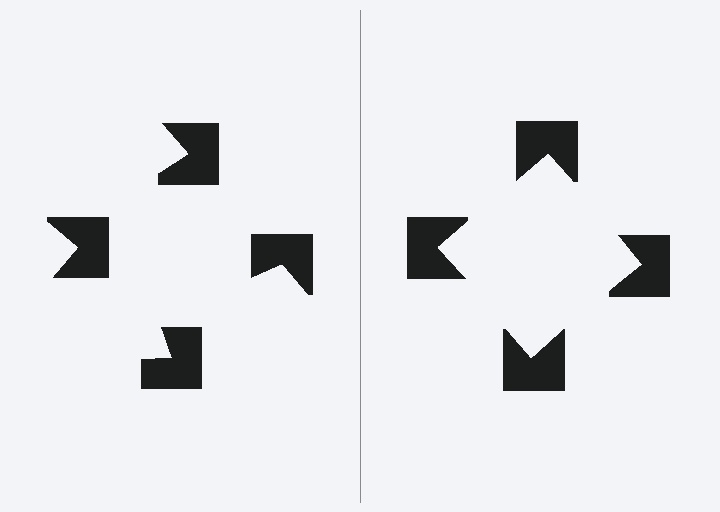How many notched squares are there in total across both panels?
8 — 4 on each side.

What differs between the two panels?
The notched squares are positioned identically on both sides; only the wedge orientations differ. On the right they align to a square; on the left they are misaligned.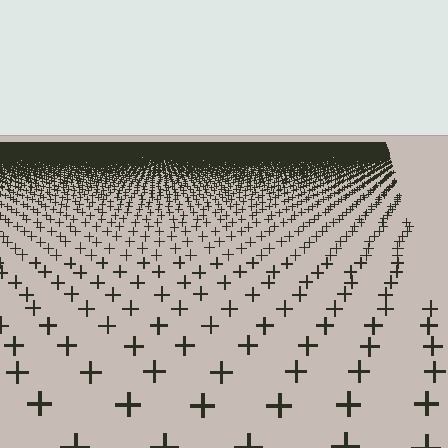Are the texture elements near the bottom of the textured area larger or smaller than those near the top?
Larger. Near the bottom, elements are closer to the viewer and appear at a bigger on-screen size.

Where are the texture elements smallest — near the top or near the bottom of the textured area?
Near the top.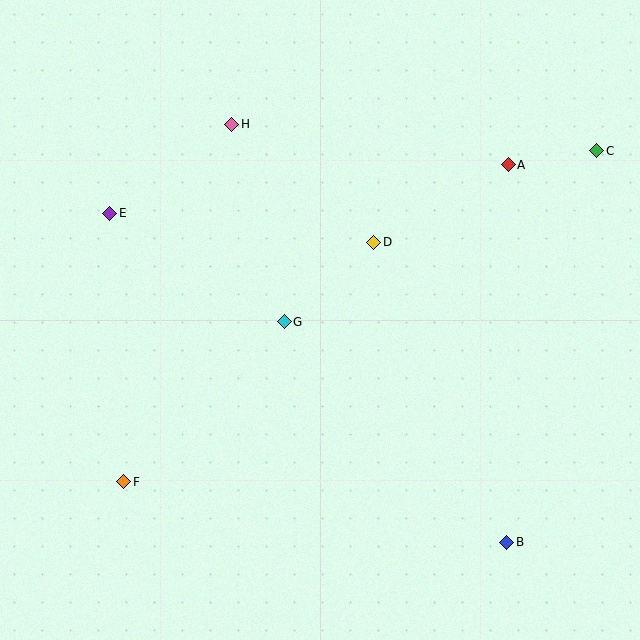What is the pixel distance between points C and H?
The distance between C and H is 366 pixels.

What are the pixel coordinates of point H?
Point H is at (232, 124).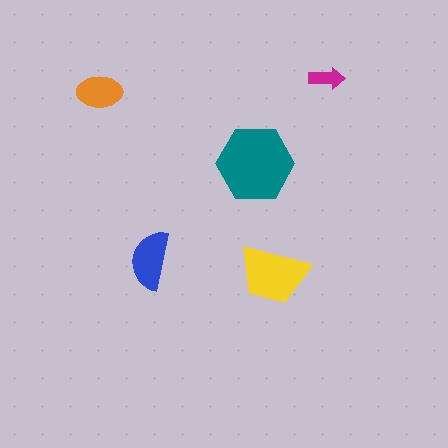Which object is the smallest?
The magenta arrow.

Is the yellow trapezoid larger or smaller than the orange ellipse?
Larger.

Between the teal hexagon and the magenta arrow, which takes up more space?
The teal hexagon.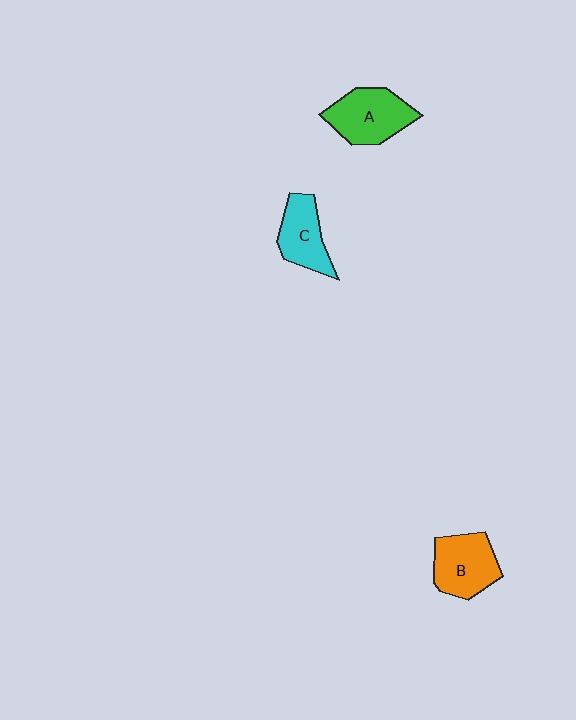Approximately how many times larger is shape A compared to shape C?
Approximately 1.3 times.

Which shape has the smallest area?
Shape C (cyan).